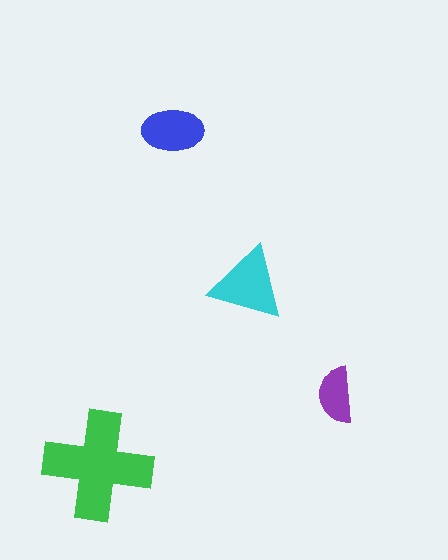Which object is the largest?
The green cross.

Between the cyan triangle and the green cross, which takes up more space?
The green cross.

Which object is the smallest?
The purple semicircle.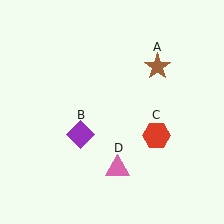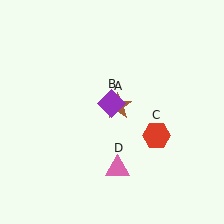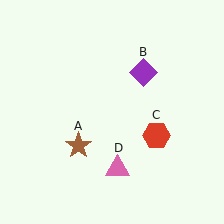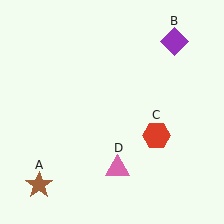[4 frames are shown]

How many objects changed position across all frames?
2 objects changed position: brown star (object A), purple diamond (object B).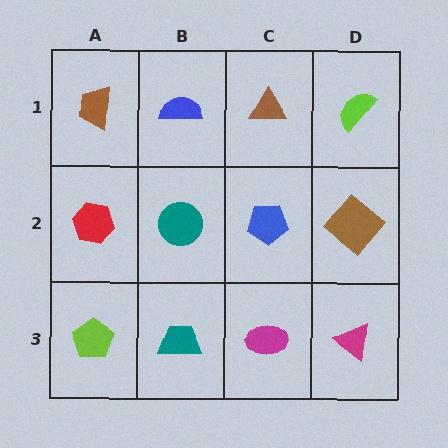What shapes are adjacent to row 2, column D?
A lime semicircle (row 1, column D), a magenta triangle (row 3, column D), a blue pentagon (row 2, column C).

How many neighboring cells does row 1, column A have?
2.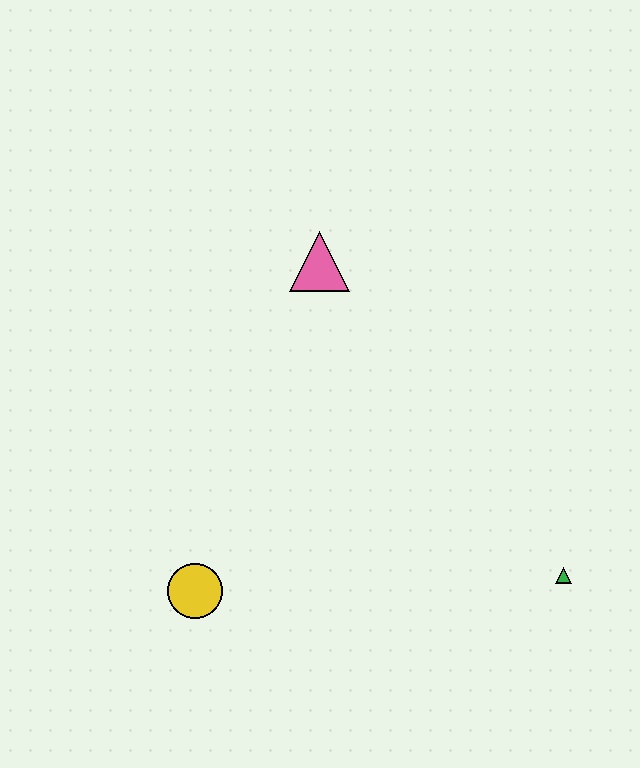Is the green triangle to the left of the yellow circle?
No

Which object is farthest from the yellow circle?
The green triangle is farthest from the yellow circle.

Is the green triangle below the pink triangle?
Yes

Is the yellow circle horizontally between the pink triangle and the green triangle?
No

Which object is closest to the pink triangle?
The yellow circle is closest to the pink triangle.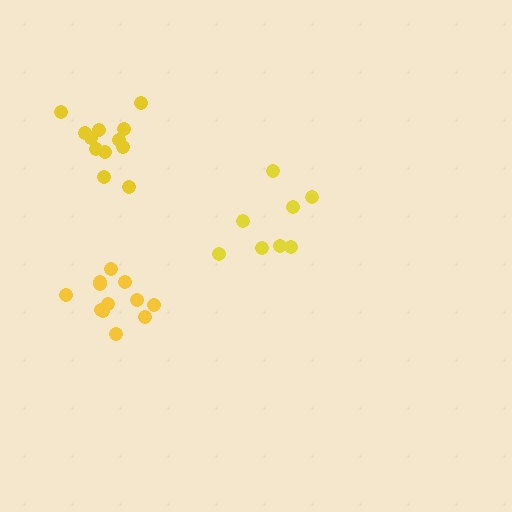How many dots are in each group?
Group 1: 8 dots, Group 2: 12 dots, Group 3: 12 dots (32 total).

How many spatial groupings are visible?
There are 3 spatial groupings.